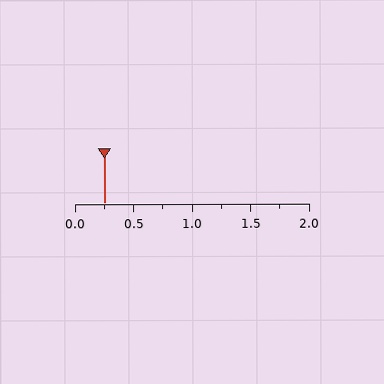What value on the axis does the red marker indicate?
The marker indicates approximately 0.25.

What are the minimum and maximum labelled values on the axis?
The axis runs from 0.0 to 2.0.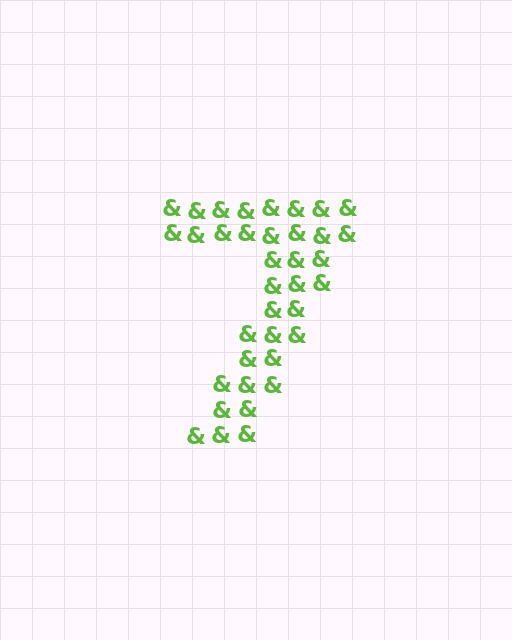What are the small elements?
The small elements are ampersands.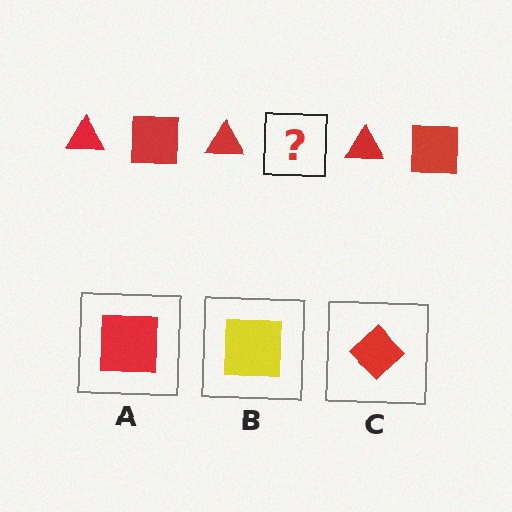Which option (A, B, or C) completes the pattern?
A.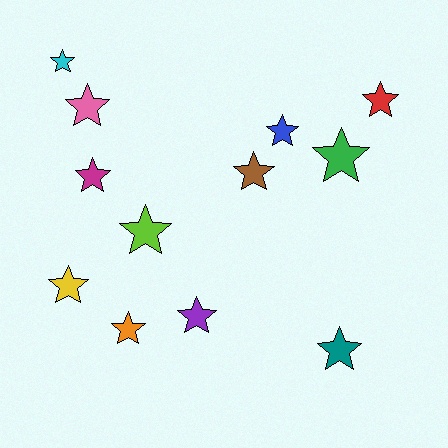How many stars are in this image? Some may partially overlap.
There are 12 stars.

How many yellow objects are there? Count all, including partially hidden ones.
There is 1 yellow object.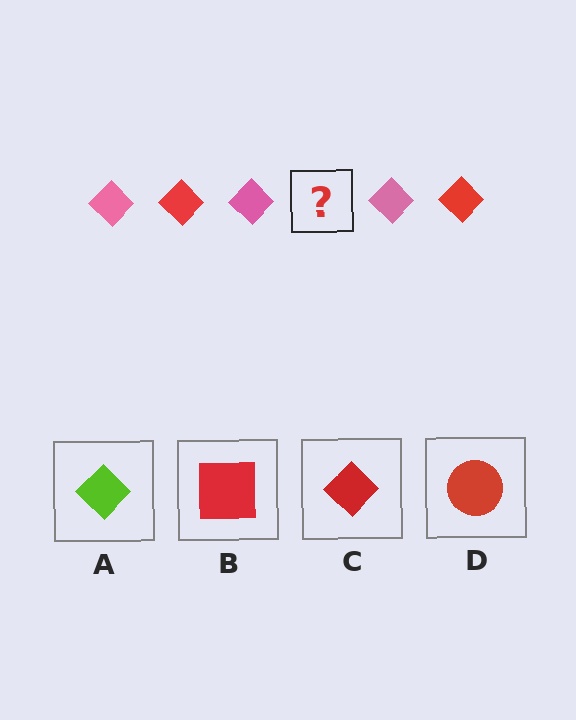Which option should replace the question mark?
Option C.